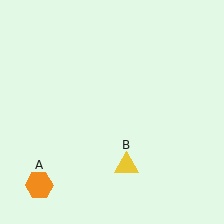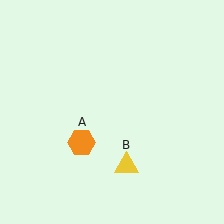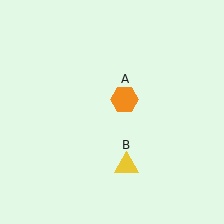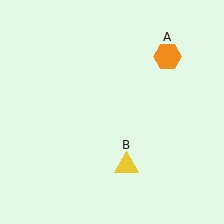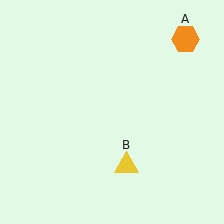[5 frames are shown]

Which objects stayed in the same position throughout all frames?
Yellow triangle (object B) remained stationary.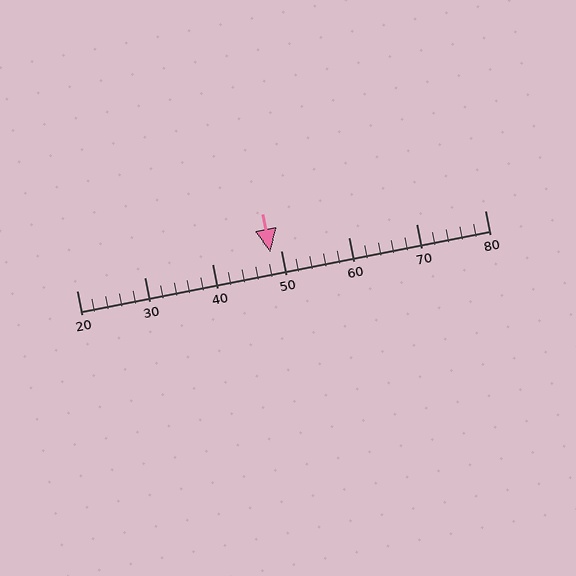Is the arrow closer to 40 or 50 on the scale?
The arrow is closer to 50.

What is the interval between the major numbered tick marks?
The major tick marks are spaced 10 units apart.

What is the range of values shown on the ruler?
The ruler shows values from 20 to 80.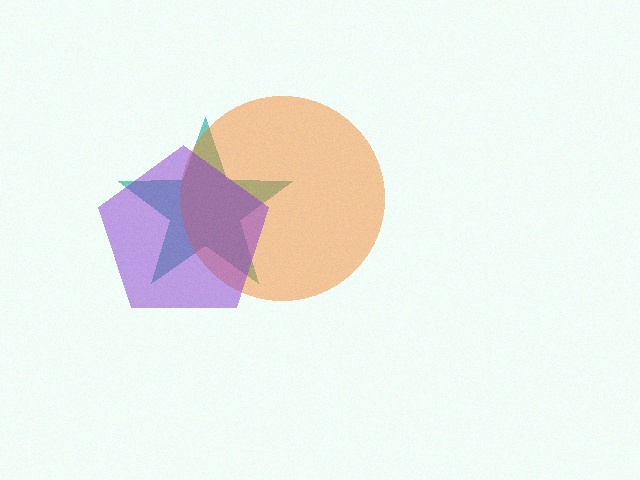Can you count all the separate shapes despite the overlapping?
Yes, there are 3 separate shapes.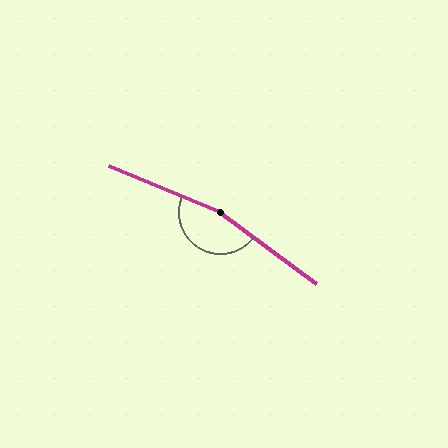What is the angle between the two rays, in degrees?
Approximately 166 degrees.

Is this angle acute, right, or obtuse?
It is obtuse.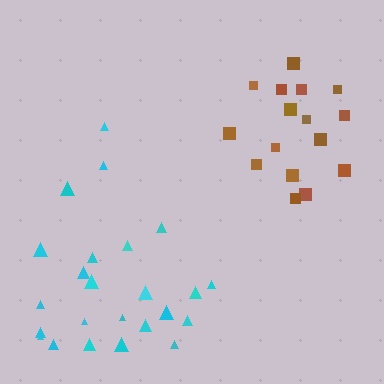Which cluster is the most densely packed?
Brown.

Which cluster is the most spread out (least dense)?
Cyan.